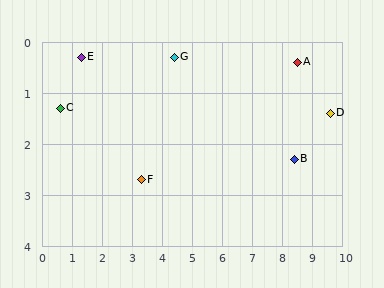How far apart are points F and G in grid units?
Points F and G are about 2.6 grid units apart.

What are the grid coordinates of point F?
Point F is at approximately (3.3, 2.7).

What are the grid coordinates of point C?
Point C is at approximately (0.6, 1.3).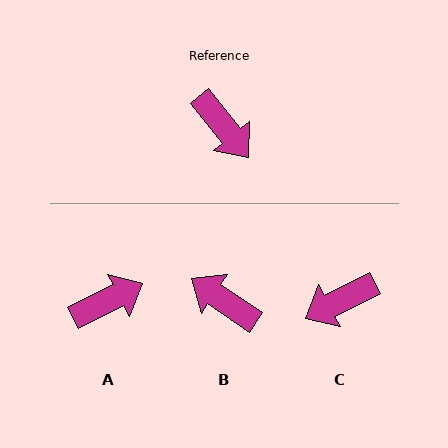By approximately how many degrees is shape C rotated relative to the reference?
Approximately 102 degrees clockwise.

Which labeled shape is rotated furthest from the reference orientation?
B, about 163 degrees away.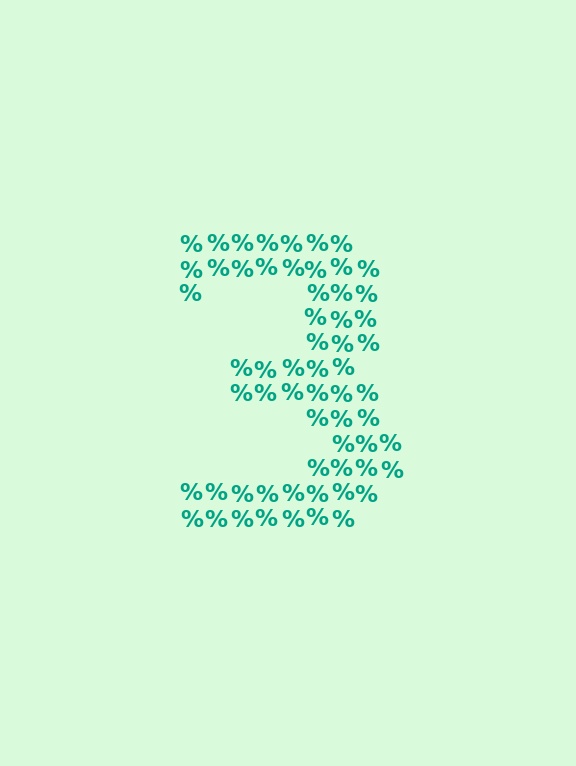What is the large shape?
The large shape is the digit 3.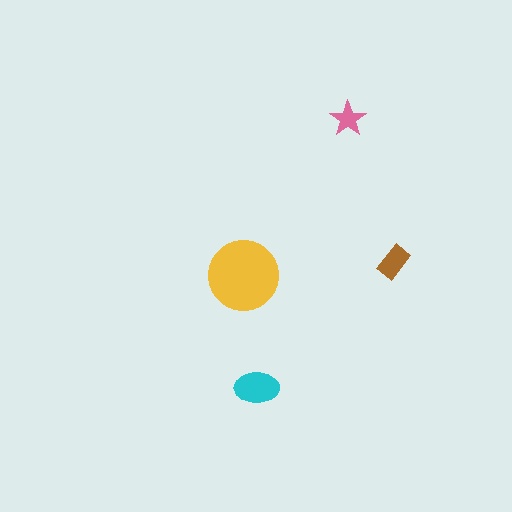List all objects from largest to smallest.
The yellow circle, the cyan ellipse, the brown rectangle, the pink star.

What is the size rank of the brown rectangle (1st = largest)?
3rd.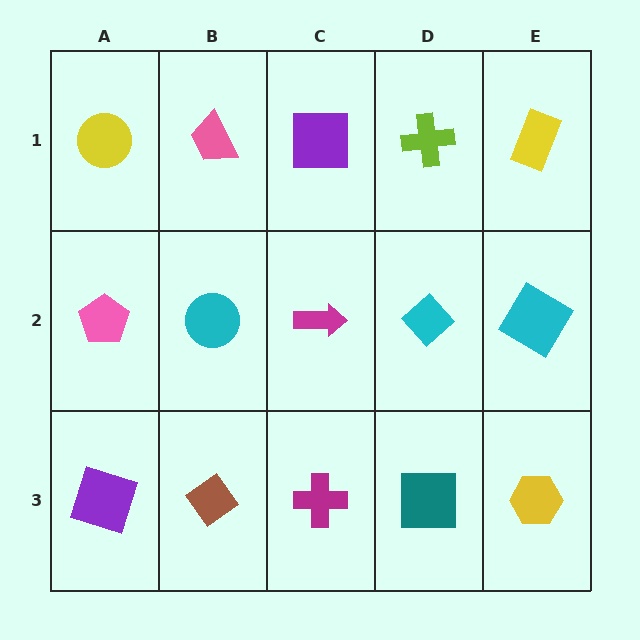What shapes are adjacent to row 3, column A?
A pink pentagon (row 2, column A), a brown diamond (row 3, column B).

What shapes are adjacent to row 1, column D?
A cyan diamond (row 2, column D), a purple square (row 1, column C), a yellow rectangle (row 1, column E).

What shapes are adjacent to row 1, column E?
A cyan diamond (row 2, column E), a lime cross (row 1, column D).